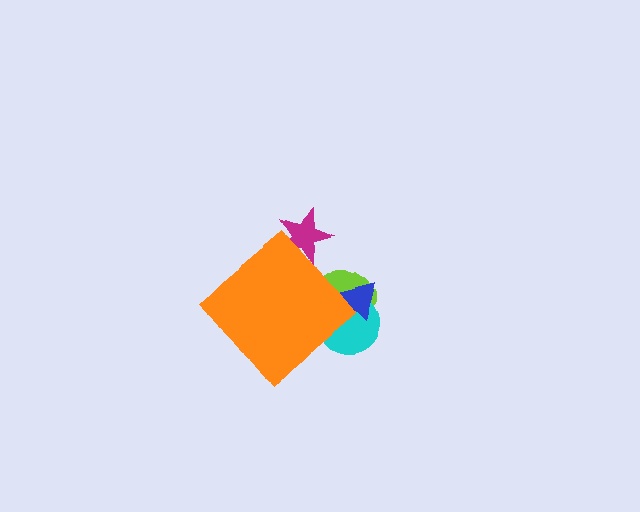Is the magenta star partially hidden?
Yes, the magenta star is partially hidden behind the orange diamond.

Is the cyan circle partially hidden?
Yes, the cyan circle is partially hidden behind the orange diamond.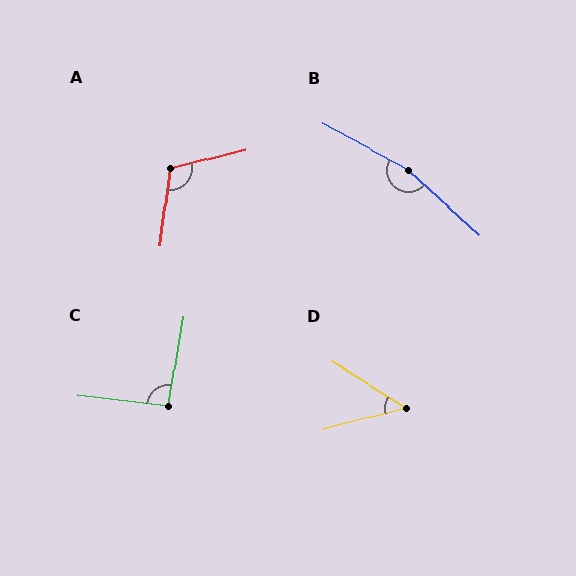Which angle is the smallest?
D, at approximately 47 degrees.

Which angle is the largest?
B, at approximately 166 degrees.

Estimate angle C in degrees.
Approximately 93 degrees.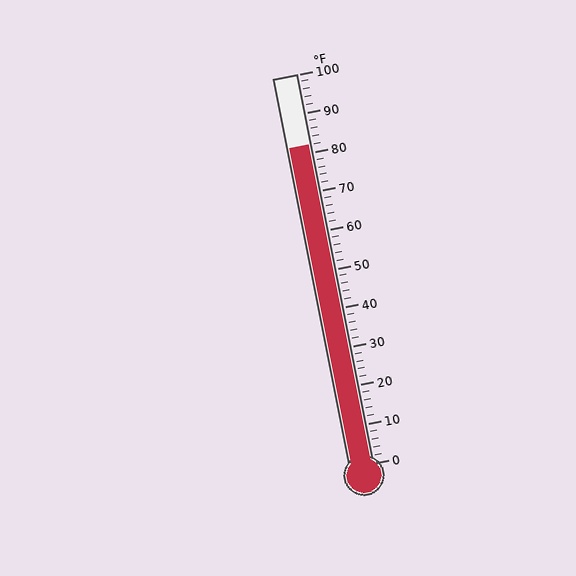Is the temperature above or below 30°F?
The temperature is above 30°F.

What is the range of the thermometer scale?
The thermometer scale ranges from 0°F to 100°F.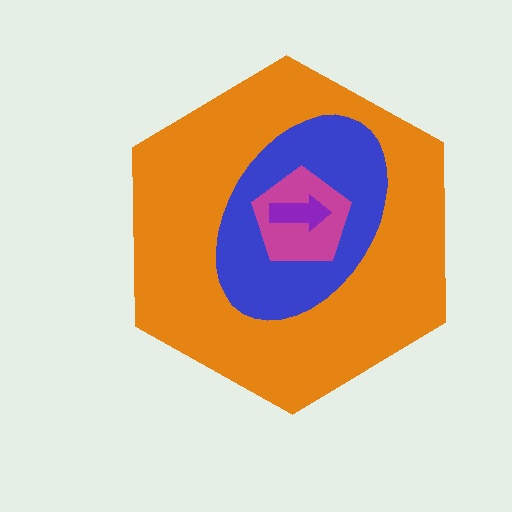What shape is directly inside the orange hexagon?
The blue ellipse.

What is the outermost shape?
The orange hexagon.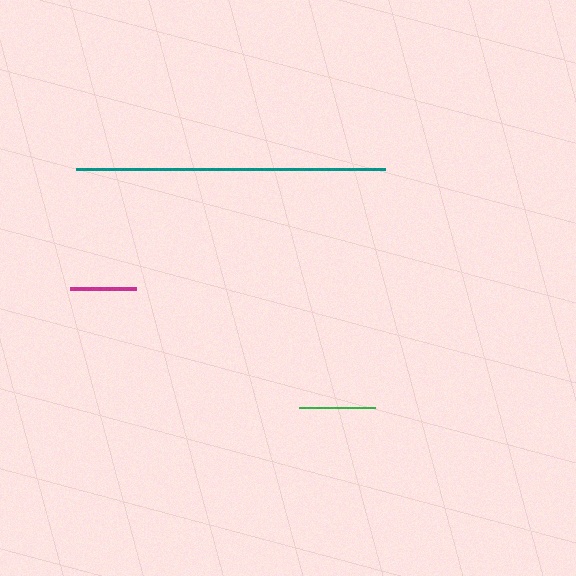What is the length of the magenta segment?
The magenta segment is approximately 66 pixels long.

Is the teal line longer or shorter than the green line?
The teal line is longer than the green line.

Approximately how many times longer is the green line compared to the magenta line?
The green line is approximately 1.2 times the length of the magenta line.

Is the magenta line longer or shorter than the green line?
The green line is longer than the magenta line.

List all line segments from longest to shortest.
From longest to shortest: teal, green, magenta.